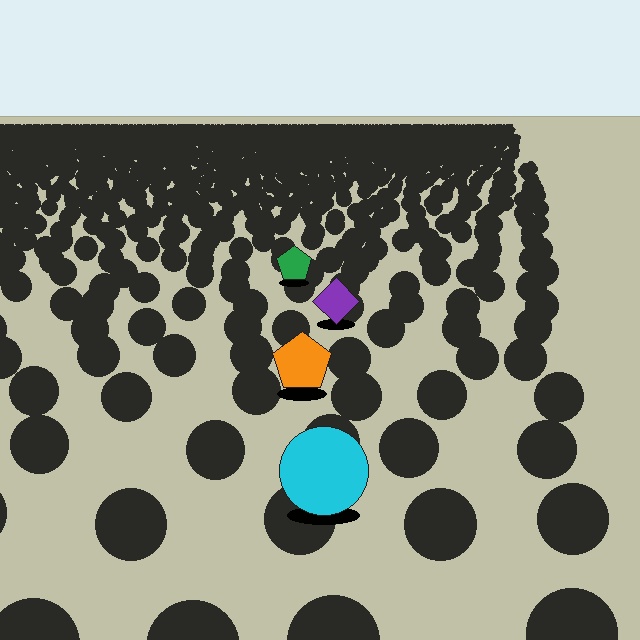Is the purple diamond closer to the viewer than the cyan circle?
No. The cyan circle is closer — you can tell from the texture gradient: the ground texture is coarser near it.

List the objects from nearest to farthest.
From nearest to farthest: the cyan circle, the orange pentagon, the purple diamond, the green pentagon.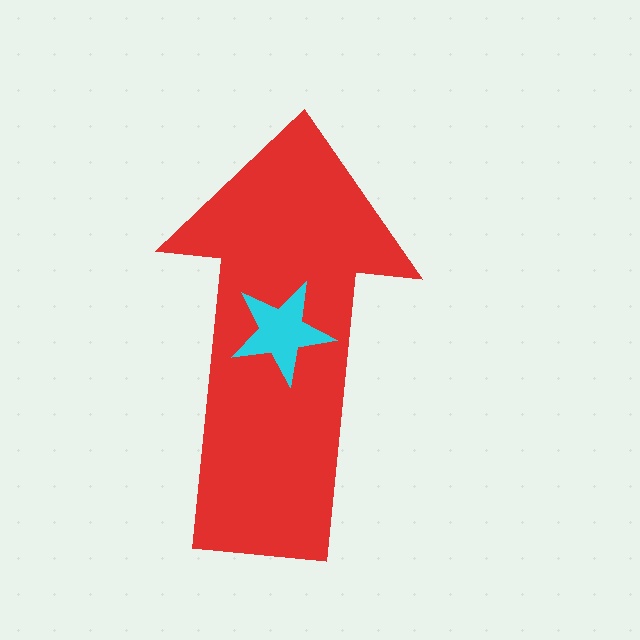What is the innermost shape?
The cyan star.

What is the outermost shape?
The red arrow.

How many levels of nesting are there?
2.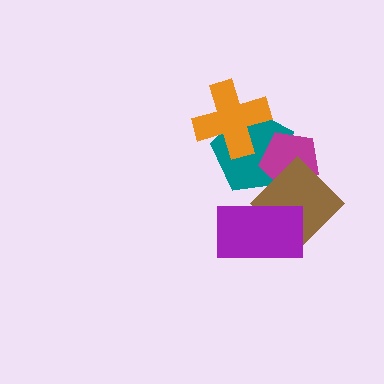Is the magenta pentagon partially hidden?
Yes, it is partially covered by another shape.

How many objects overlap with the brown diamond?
3 objects overlap with the brown diamond.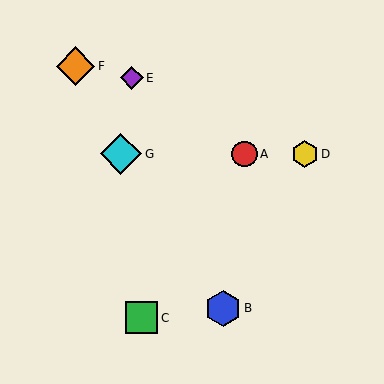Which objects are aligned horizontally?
Objects A, D, G are aligned horizontally.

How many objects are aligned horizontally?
3 objects (A, D, G) are aligned horizontally.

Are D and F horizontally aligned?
No, D is at y≈154 and F is at y≈66.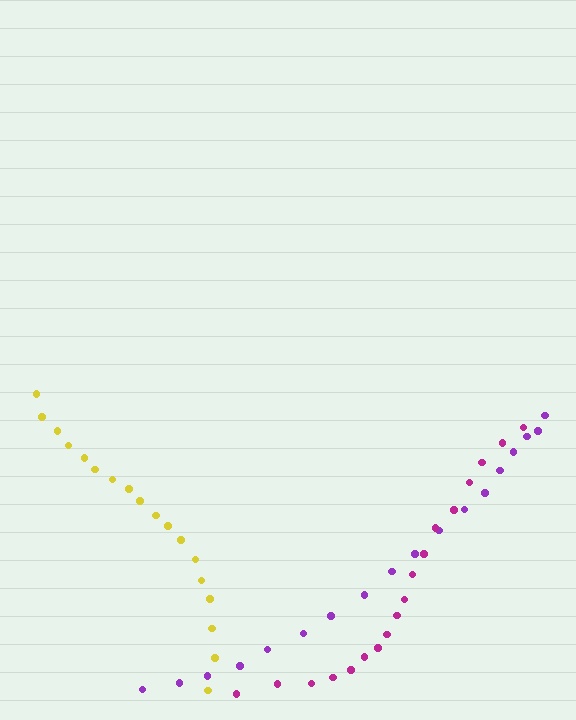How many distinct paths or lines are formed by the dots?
There are 3 distinct paths.